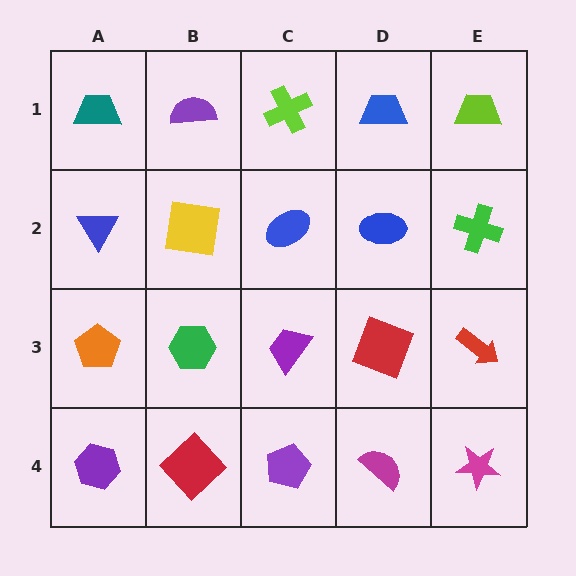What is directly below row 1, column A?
A blue triangle.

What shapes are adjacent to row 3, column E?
A green cross (row 2, column E), a magenta star (row 4, column E), a red square (row 3, column D).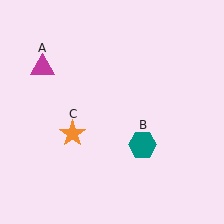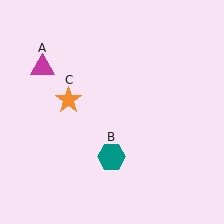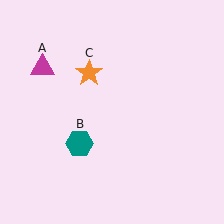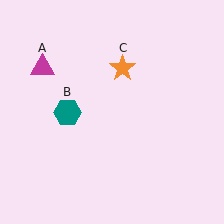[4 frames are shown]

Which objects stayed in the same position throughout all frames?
Magenta triangle (object A) remained stationary.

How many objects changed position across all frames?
2 objects changed position: teal hexagon (object B), orange star (object C).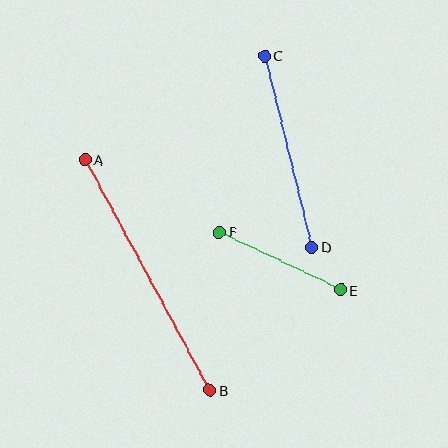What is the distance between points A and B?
The distance is approximately 262 pixels.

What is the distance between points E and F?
The distance is approximately 134 pixels.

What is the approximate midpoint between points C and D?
The midpoint is at approximately (288, 151) pixels.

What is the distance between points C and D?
The distance is approximately 197 pixels.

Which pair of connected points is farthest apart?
Points A and B are farthest apart.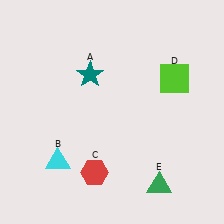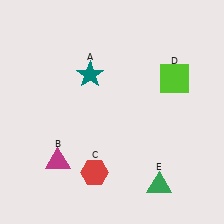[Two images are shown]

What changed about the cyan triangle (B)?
In Image 1, B is cyan. In Image 2, it changed to magenta.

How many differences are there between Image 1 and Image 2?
There is 1 difference between the two images.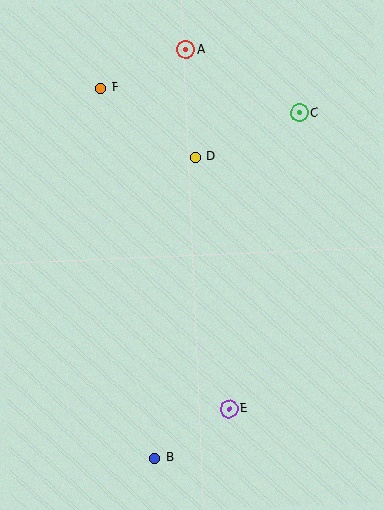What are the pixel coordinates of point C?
Point C is at (299, 113).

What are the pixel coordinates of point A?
Point A is at (186, 50).